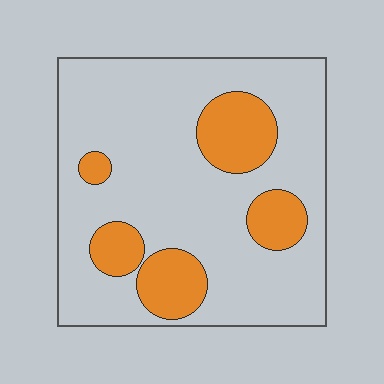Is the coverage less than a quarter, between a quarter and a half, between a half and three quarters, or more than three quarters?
Less than a quarter.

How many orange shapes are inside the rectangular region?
5.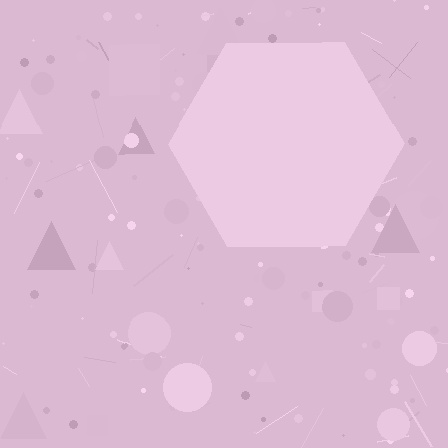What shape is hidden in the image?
A hexagon is hidden in the image.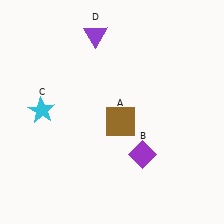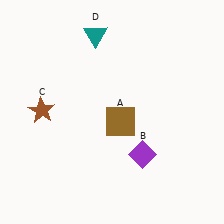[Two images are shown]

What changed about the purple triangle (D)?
In Image 1, D is purple. In Image 2, it changed to teal.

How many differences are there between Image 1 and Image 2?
There are 2 differences between the two images.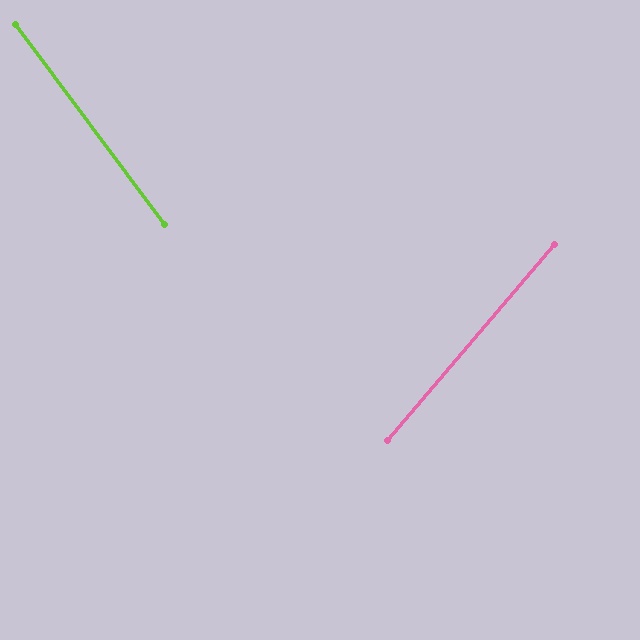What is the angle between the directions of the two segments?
Approximately 77 degrees.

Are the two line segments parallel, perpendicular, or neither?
Neither parallel nor perpendicular — they differ by about 77°.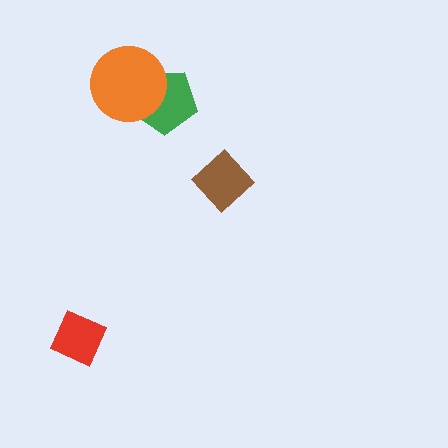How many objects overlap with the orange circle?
1 object overlaps with the orange circle.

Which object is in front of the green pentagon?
The orange circle is in front of the green pentagon.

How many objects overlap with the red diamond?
0 objects overlap with the red diamond.